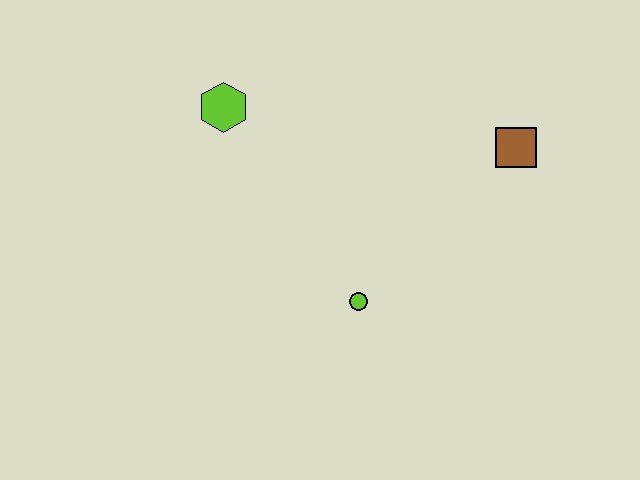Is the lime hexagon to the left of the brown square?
Yes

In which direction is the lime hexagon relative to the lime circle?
The lime hexagon is above the lime circle.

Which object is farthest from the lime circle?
The lime hexagon is farthest from the lime circle.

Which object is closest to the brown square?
The lime circle is closest to the brown square.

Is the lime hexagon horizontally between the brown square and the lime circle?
No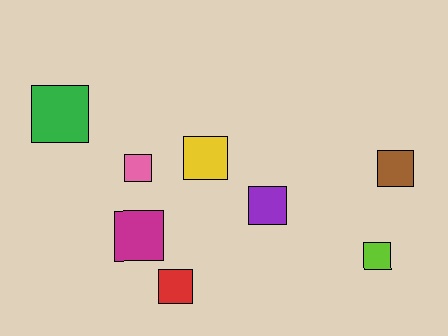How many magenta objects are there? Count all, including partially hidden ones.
There is 1 magenta object.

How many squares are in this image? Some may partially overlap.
There are 8 squares.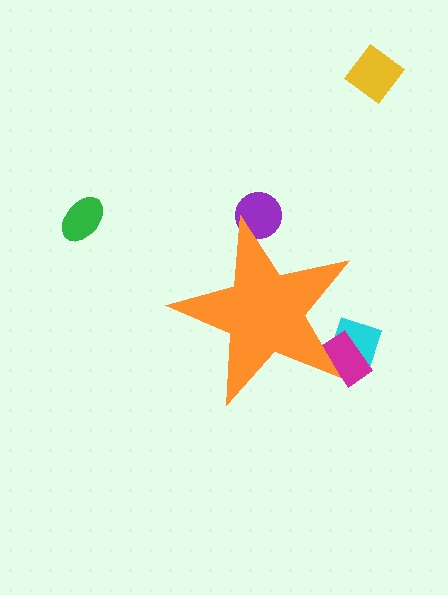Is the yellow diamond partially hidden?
No, the yellow diamond is fully visible.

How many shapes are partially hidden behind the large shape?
3 shapes are partially hidden.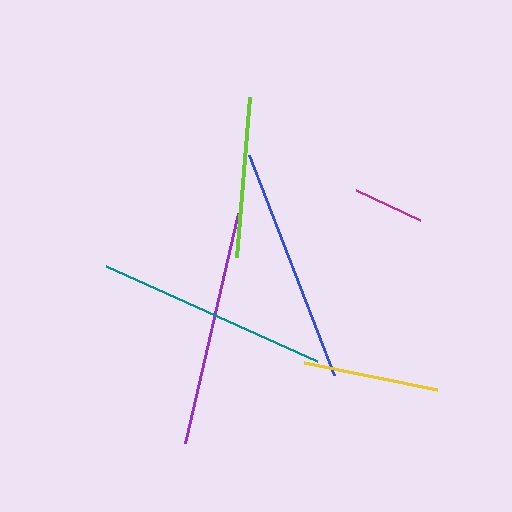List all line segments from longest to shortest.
From longest to shortest: purple, blue, teal, lime, yellow, magenta.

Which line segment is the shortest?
The magenta line is the shortest at approximately 71 pixels.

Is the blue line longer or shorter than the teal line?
The blue line is longer than the teal line.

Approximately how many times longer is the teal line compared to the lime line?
The teal line is approximately 1.4 times the length of the lime line.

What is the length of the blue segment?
The blue segment is approximately 235 pixels long.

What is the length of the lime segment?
The lime segment is approximately 161 pixels long.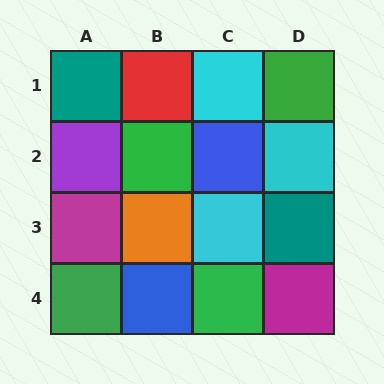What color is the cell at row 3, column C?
Cyan.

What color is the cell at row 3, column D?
Teal.